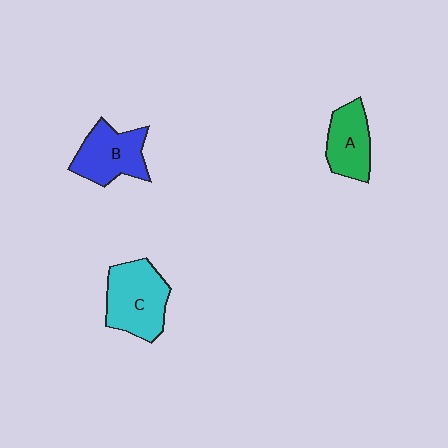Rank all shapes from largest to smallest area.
From largest to smallest: C (cyan), B (blue), A (green).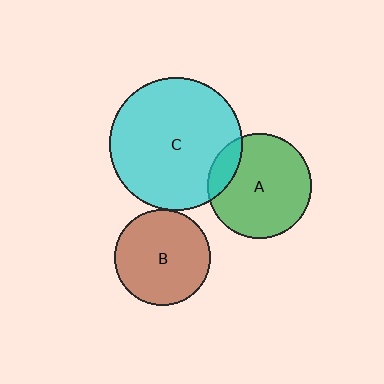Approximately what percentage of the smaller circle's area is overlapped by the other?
Approximately 5%.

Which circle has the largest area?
Circle C (cyan).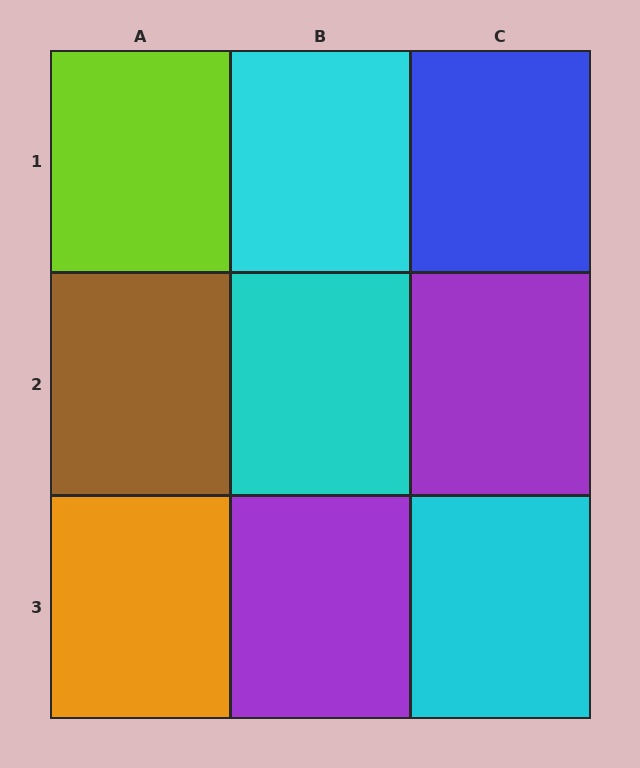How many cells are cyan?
3 cells are cyan.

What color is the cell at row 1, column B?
Cyan.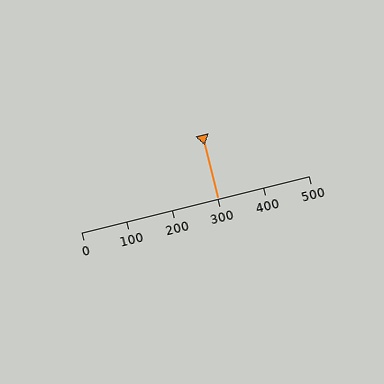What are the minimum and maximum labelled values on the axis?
The axis runs from 0 to 500.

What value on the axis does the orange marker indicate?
The marker indicates approximately 300.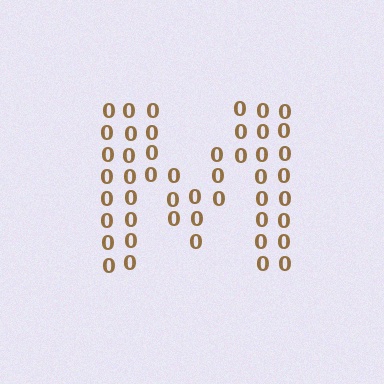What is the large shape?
The large shape is the letter M.